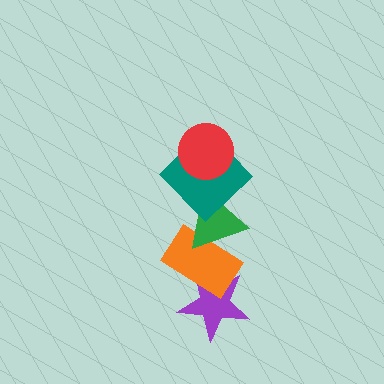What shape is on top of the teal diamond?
The red circle is on top of the teal diamond.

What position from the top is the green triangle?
The green triangle is 3rd from the top.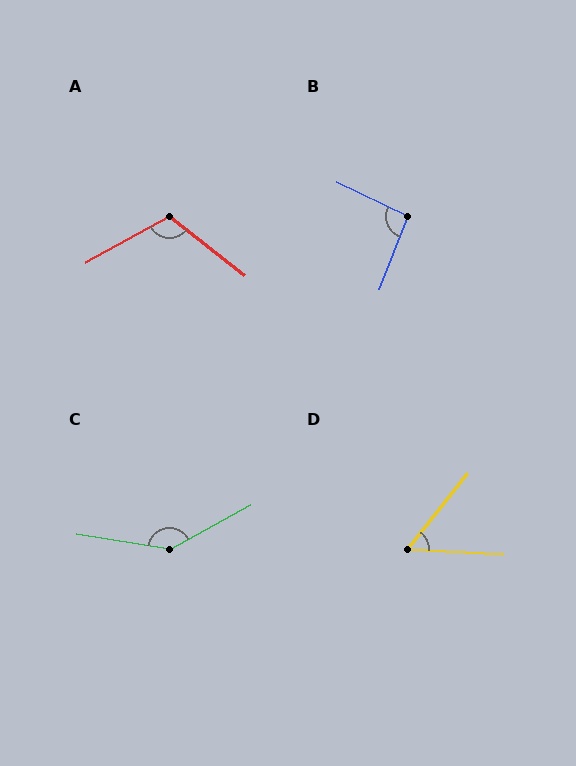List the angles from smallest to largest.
D (54°), B (94°), A (113°), C (142°).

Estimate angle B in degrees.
Approximately 94 degrees.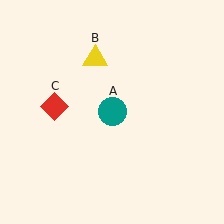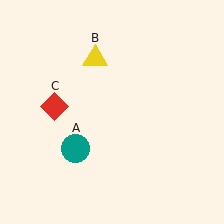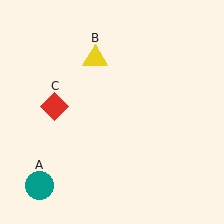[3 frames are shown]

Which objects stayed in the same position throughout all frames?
Yellow triangle (object B) and red diamond (object C) remained stationary.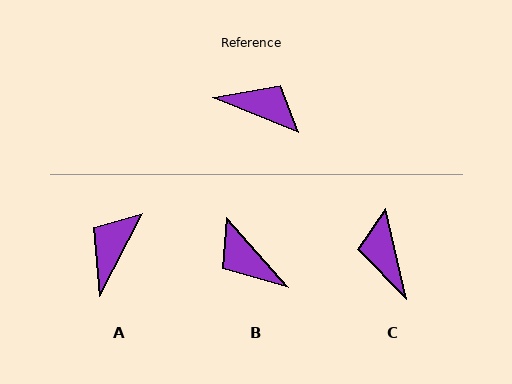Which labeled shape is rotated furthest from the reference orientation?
B, about 154 degrees away.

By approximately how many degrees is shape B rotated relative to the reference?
Approximately 154 degrees counter-clockwise.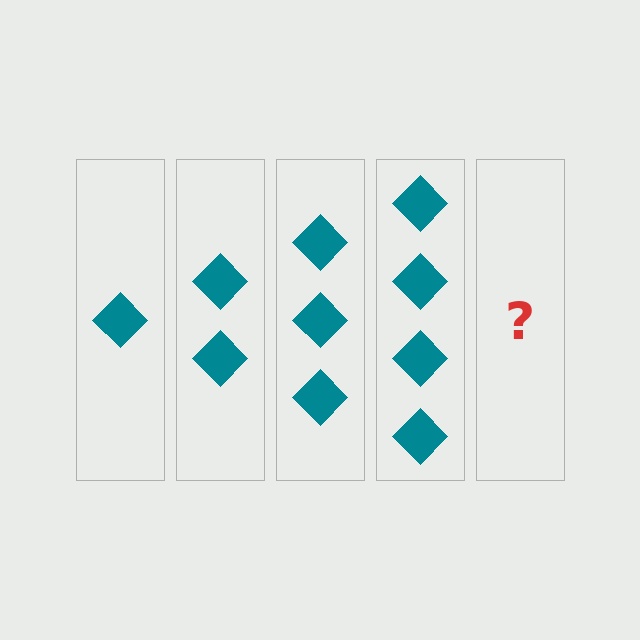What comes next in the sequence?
The next element should be 5 diamonds.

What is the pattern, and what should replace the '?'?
The pattern is that each step adds one more diamond. The '?' should be 5 diamonds.